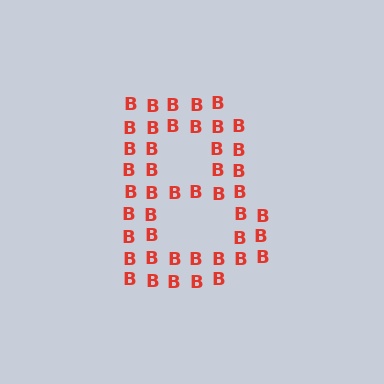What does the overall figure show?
The overall figure shows the letter B.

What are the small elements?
The small elements are letter B's.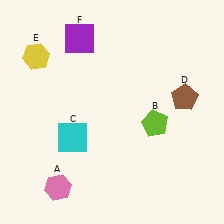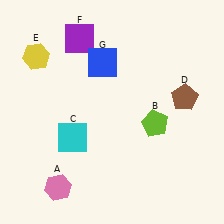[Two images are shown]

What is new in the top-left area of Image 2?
A blue square (G) was added in the top-left area of Image 2.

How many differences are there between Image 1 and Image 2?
There is 1 difference between the two images.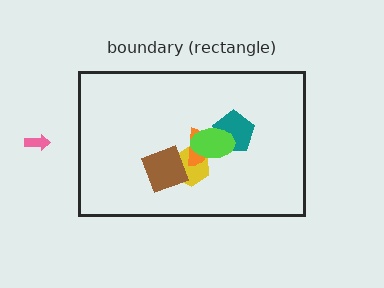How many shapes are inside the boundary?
5 inside, 1 outside.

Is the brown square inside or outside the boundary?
Inside.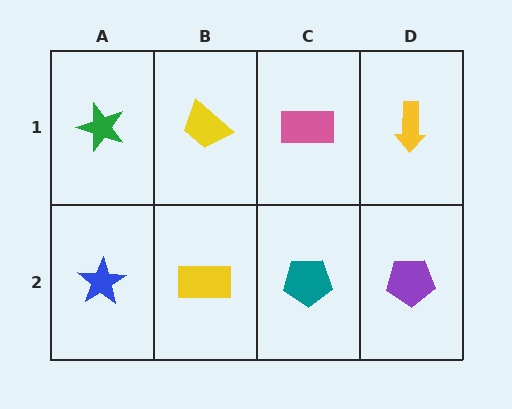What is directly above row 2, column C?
A pink rectangle.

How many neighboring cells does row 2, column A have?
2.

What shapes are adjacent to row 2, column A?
A green star (row 1, column A), a yellow rectangle (row 2, column B).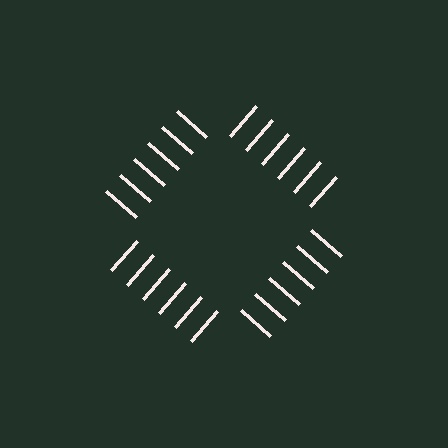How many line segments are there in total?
24 — 6 along each of the 4 edges.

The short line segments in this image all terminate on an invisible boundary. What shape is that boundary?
An illusory square — the line segments terminate on its edges but no continuous stroke is drawn.